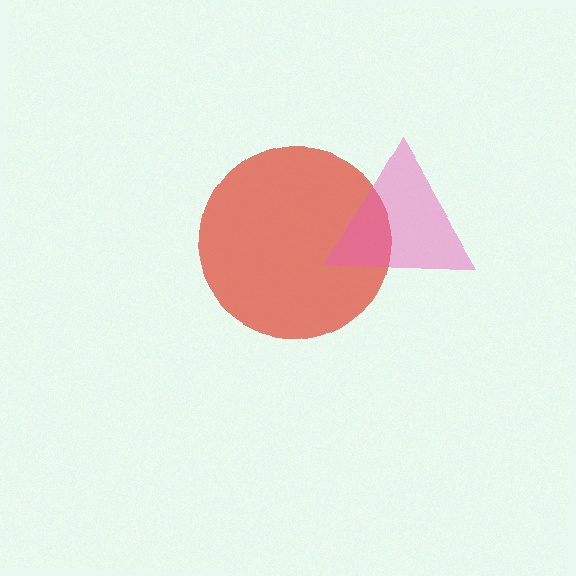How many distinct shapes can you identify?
There are 2 distinct shapes: a red circle, a pink triangle.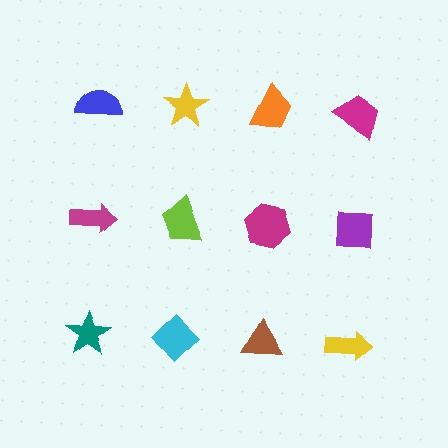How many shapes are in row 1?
4 shapes.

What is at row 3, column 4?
A yellow arrow.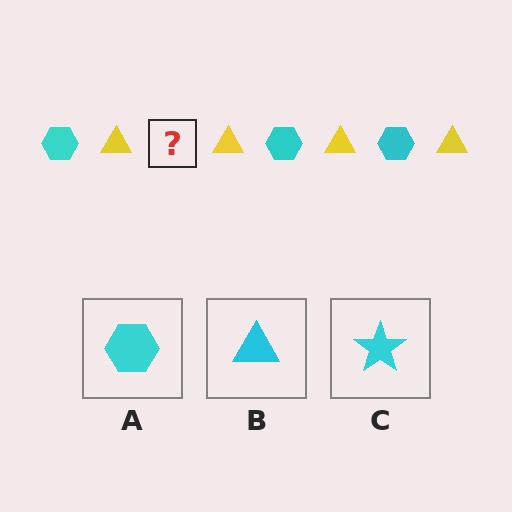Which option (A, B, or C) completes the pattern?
A.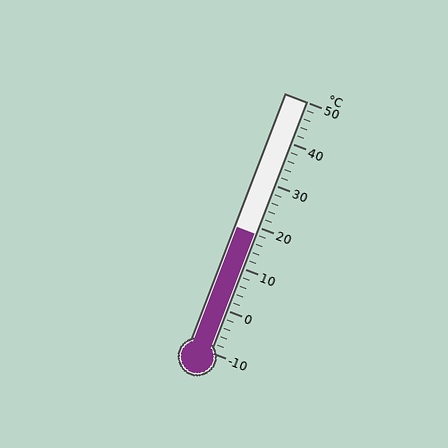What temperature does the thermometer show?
The thermometer shows approximately 18°C.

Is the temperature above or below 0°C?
The temperature is above 0°C.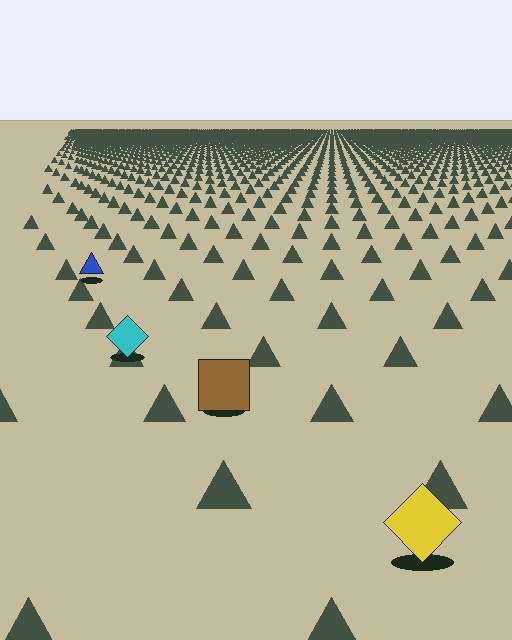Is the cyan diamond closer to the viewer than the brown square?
No. The brown square is closer — you can tell from the texture gradient: the ground texture is coarser near it.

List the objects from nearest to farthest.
From nearest to farthest: the yellow diamond, the brown square, the cyan diamond, the blue triangle.